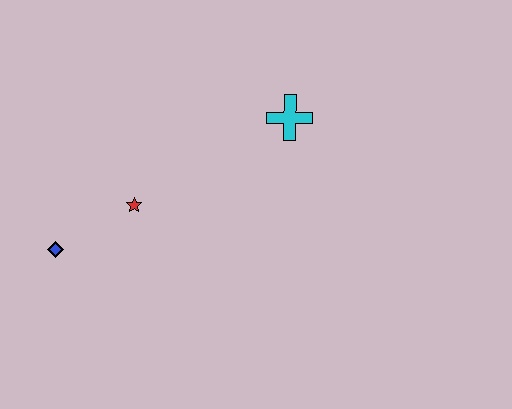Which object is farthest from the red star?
The cyan cross is farthest from the red star.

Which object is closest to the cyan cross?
The red star is closest to the cyan cross.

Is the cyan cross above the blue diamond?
Yes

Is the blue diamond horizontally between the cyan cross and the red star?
No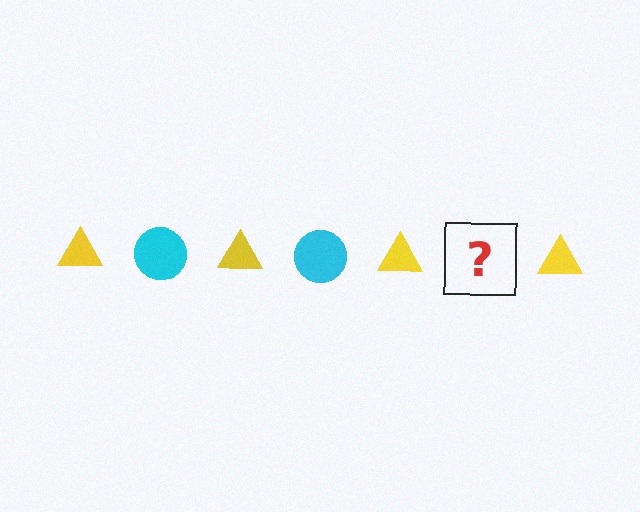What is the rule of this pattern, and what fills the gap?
The rule is that the pattern alternates between yellow triangle and cyan circle. The gap should be filled with a cyan circle.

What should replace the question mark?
The question mark should be replaced with a cyan circle.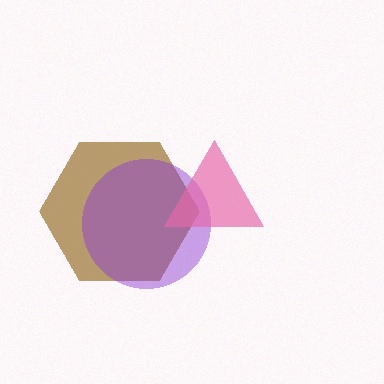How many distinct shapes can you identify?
There are 3 distinct shapes: a brown hexagon, a purple circle, a pink triangle.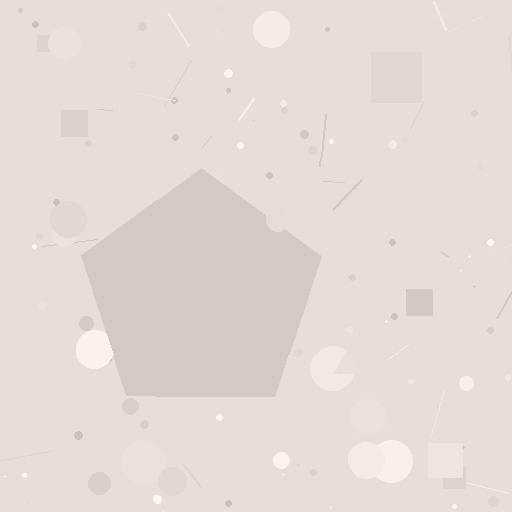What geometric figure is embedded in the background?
A pentagon is embedded in the background.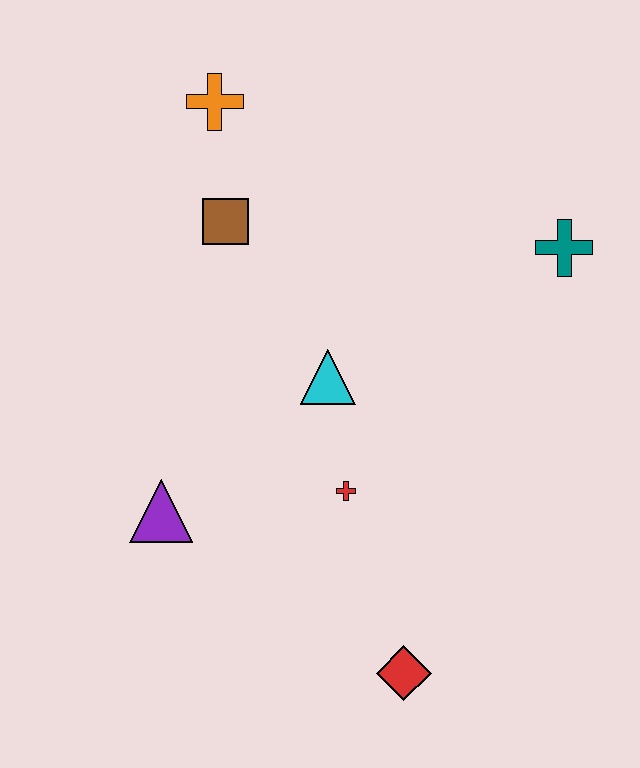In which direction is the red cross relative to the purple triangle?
The red cross is to the right of the purple triangle.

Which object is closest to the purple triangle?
The red cross is closest to the purple triangle.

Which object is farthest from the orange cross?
The red diamond is farthest from the orange cross.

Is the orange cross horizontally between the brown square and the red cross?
No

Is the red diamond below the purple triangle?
Yes